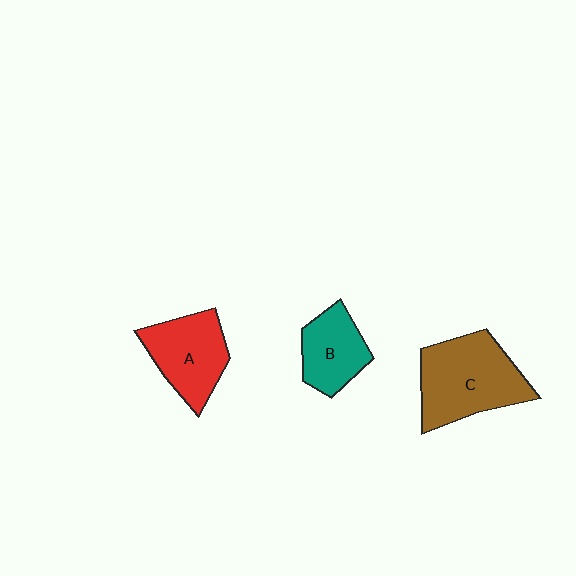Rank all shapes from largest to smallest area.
From largest to smallest: C (brown), A (red), B (teal).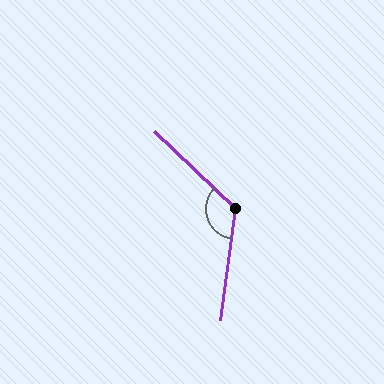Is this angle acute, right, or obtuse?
It is obtuse.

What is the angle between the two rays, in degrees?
Approximately 126 degrees.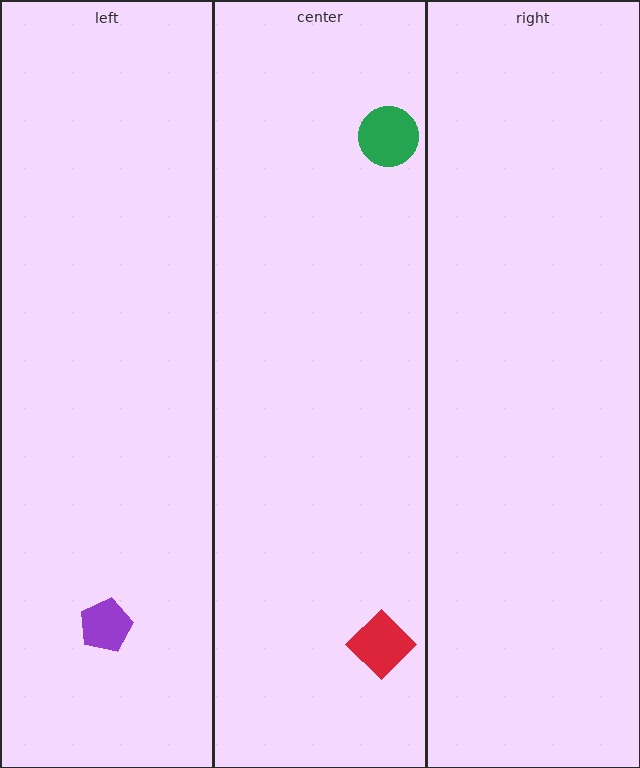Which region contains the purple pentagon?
The left region.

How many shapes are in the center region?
2.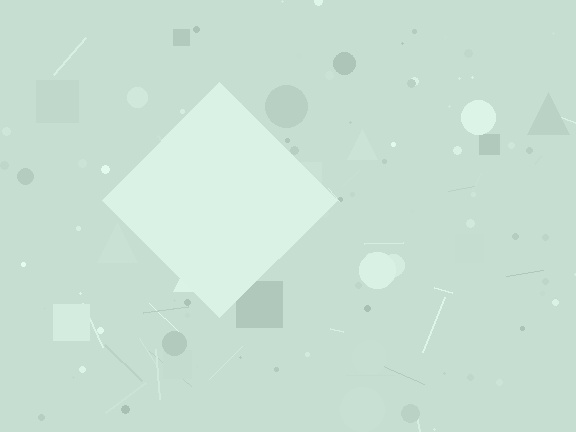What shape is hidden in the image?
A diamond is hidden in the image.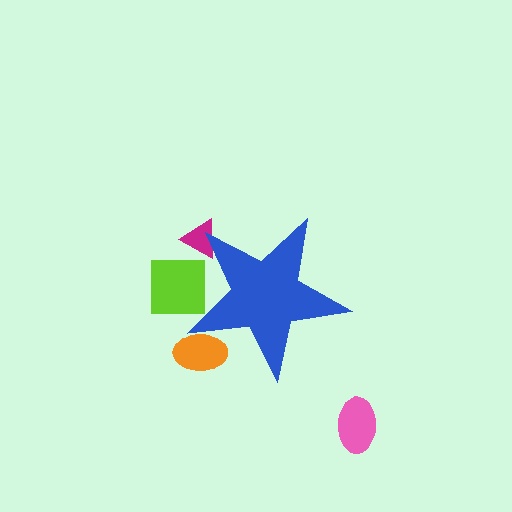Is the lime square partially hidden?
Yes, the lime square is partially hidden behind the blue star.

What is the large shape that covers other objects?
A blue star.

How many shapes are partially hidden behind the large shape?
3 shapes are partially hidden.